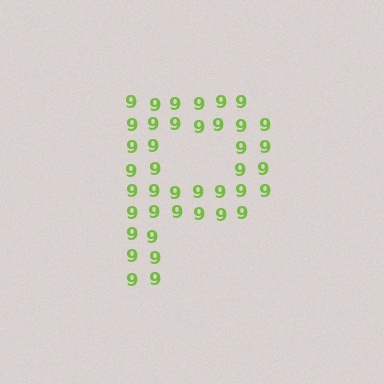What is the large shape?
The large shape is the letter P.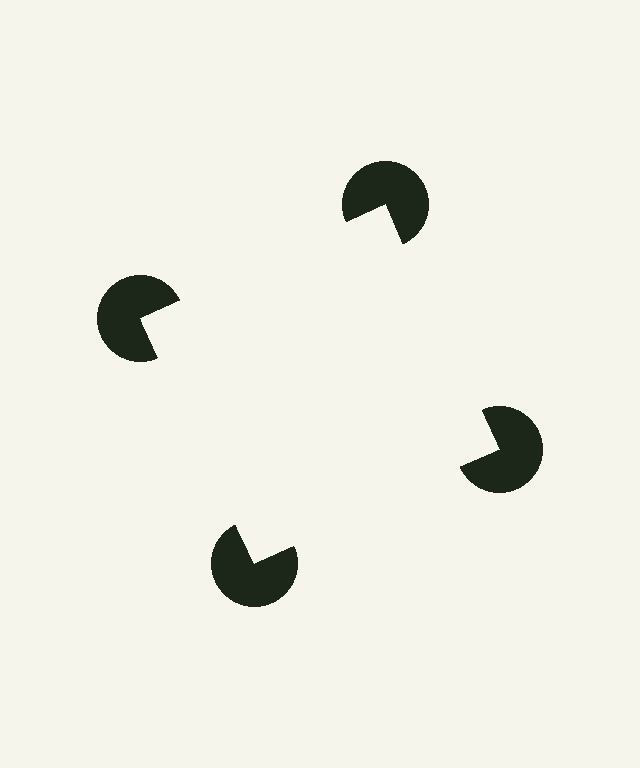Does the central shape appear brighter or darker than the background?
It typically appears slightly brighter than the background, even though no actual brightness change is drawn.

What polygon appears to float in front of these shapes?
An illusory square — its edges are inferred from the aligned wedge cuts in the pac-man discs, not physically drawn.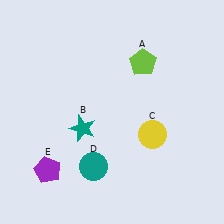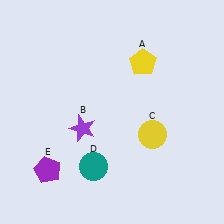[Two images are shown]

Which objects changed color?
A changed from lime to yellow. B changed from teal to purple.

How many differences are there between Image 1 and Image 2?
There are 2 differences between the two images.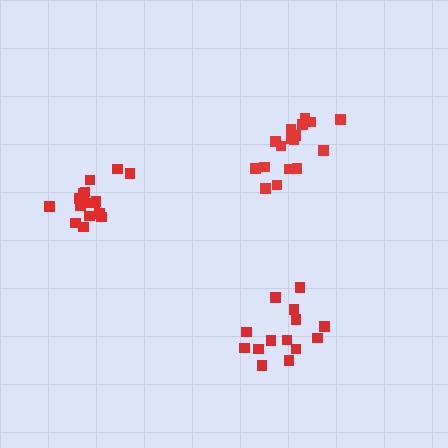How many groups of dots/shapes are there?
There are 3 groups.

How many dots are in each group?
Group 1: 18 dots, Group 2: 17 dots, Group 3: 14 dots (49 total).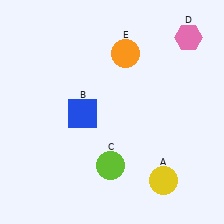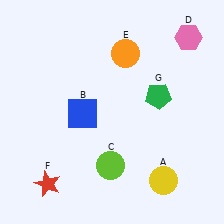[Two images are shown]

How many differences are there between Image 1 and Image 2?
There are 2 differences between the two images.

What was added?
A red star (F), a green pentagon (G) were added in Image 2.